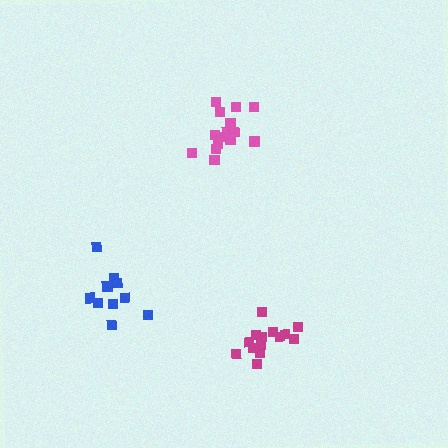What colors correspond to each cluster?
The clusters are colored: blue, pink, magenta.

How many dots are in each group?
Group 1: 12 dots, Group 2: 15 dots, Group 3: 14 dots (41 total).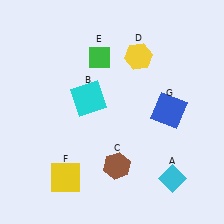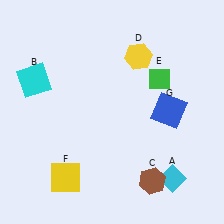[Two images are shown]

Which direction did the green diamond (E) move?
The green diamond (E) moved right.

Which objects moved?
The objects that moved are: the cyan square (B), the brown hexagon (C), the green diamond (E).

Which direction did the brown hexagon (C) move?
The brown hexagon (C) moved right.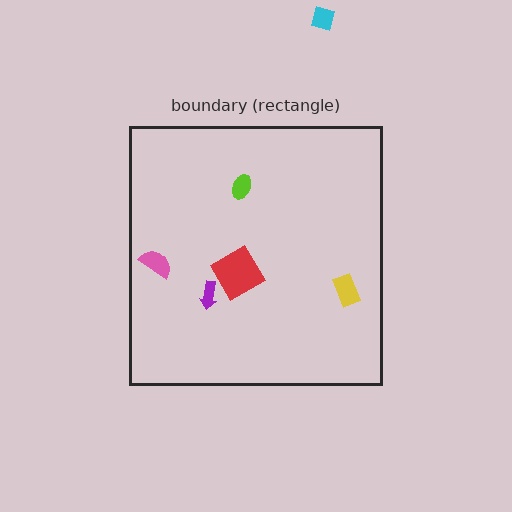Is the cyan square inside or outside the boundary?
Outside.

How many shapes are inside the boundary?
5 inside, 1 outside.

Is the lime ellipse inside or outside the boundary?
Inside.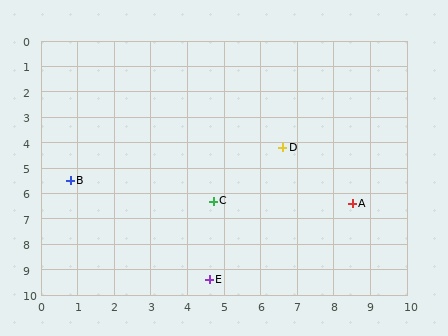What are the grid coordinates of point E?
Point E is at approximately (4.6, 9.4).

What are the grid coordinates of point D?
Point D is at approximately (6.6, 4.2).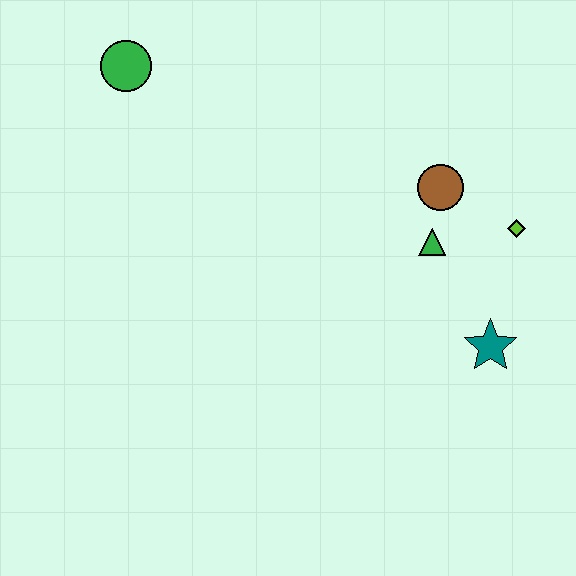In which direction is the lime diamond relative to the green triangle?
The lime diamond is to the right of the green triangle.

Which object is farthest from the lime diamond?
The green circle is farthest from the lime diamond.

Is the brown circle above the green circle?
No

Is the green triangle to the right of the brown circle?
No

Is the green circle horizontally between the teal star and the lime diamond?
No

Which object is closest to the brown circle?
The green triangle is closest to the brown circle.